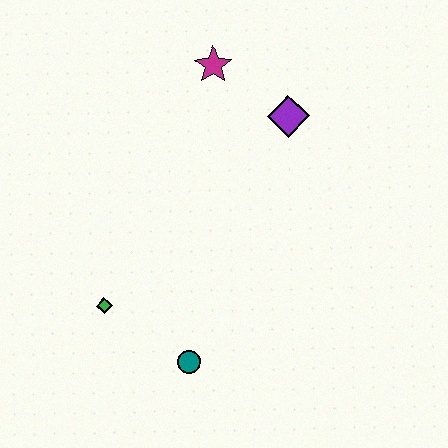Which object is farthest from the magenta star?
The teal circle is farthest from the magenta star.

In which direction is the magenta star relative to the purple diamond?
The magenta star is to the left of the purple diamond.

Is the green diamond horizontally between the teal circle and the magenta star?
No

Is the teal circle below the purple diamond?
Yes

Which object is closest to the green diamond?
The teal circle is closest to the green diamond.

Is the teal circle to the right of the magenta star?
No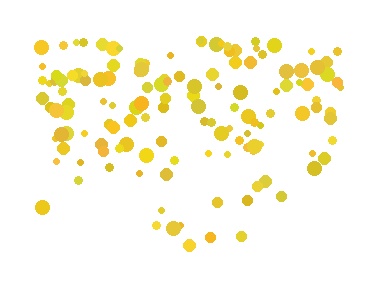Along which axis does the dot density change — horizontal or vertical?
Vertical.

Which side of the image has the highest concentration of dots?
The top.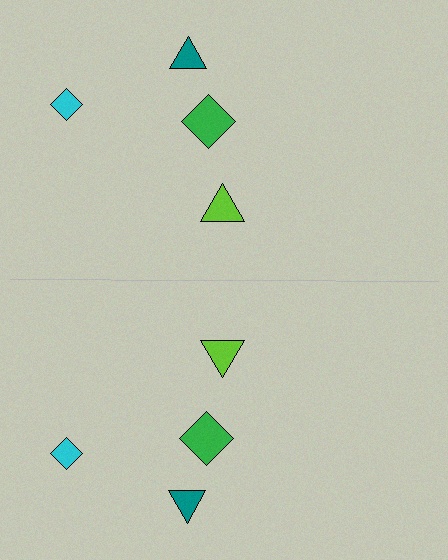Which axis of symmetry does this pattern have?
The pattern has a horizontal axis of symmetry running through the center of the image.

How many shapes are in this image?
There are 8 shapes in this image.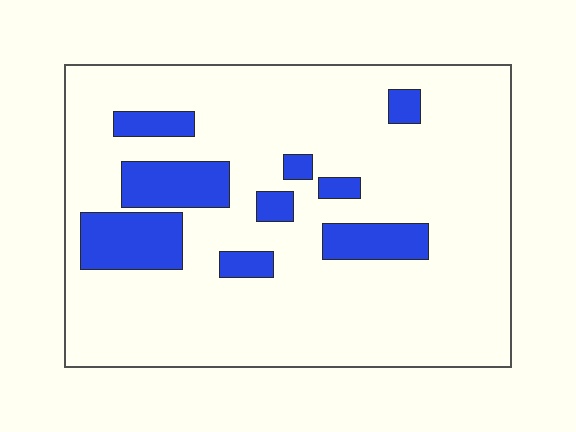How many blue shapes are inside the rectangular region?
9.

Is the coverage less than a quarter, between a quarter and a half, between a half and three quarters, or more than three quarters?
Less than a quarter.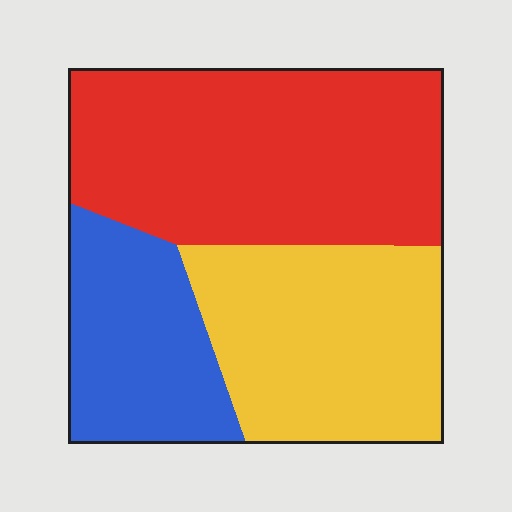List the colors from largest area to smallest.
From largest to smallest: red, yellow, blue.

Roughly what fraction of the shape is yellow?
Yellow takes up about one third (1/3) of the shape.